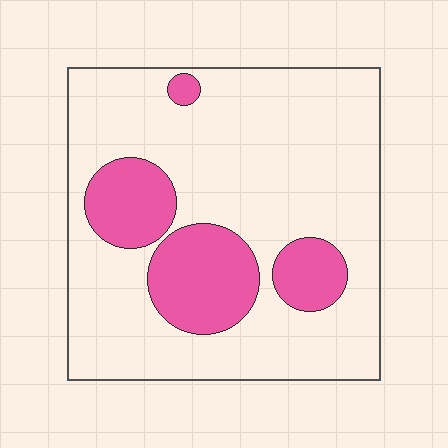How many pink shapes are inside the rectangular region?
4.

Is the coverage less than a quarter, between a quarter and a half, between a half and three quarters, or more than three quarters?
Less than a quarter.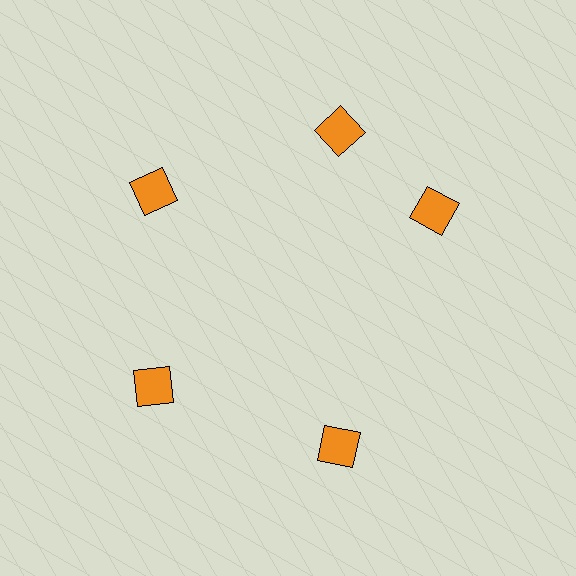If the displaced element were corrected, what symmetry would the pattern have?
It would have 5-fold rotational symmetry — the pattern would map onto itself every 72 degrees.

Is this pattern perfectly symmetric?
No. The 5 orange squares are arranged in a ring, but one element near the 3 o'clock position is rotated out of alignment along the ring, breaking the 5-fold rotational symmetry.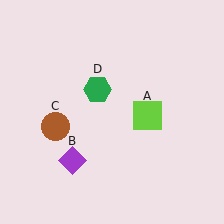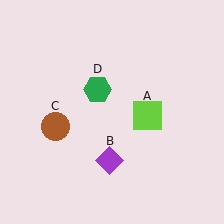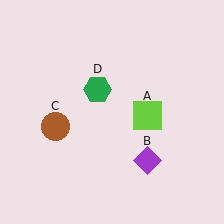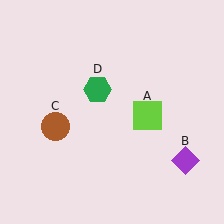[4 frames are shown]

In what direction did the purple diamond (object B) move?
The purple diamond (object B) moved right.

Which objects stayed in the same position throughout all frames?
Lime square (object A) and brown circle (object C) and green hexagon (object D) remained stationary.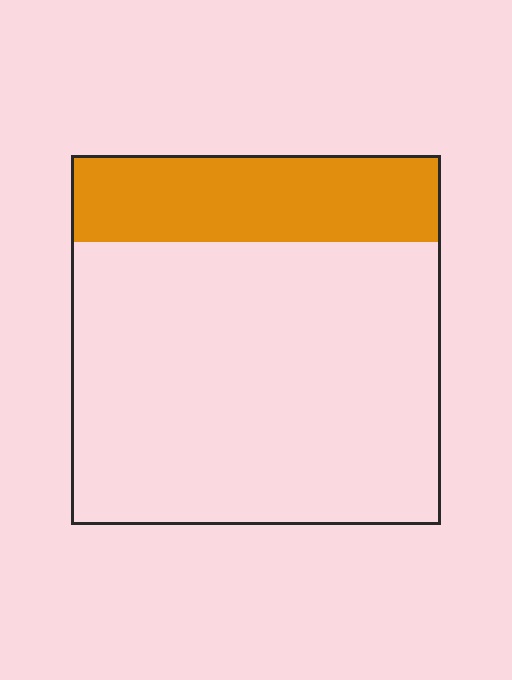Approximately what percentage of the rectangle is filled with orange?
Approximately 25%.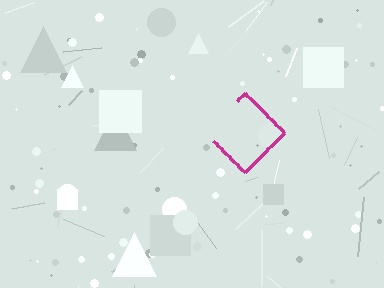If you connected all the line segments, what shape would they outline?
They would outline a diamond.